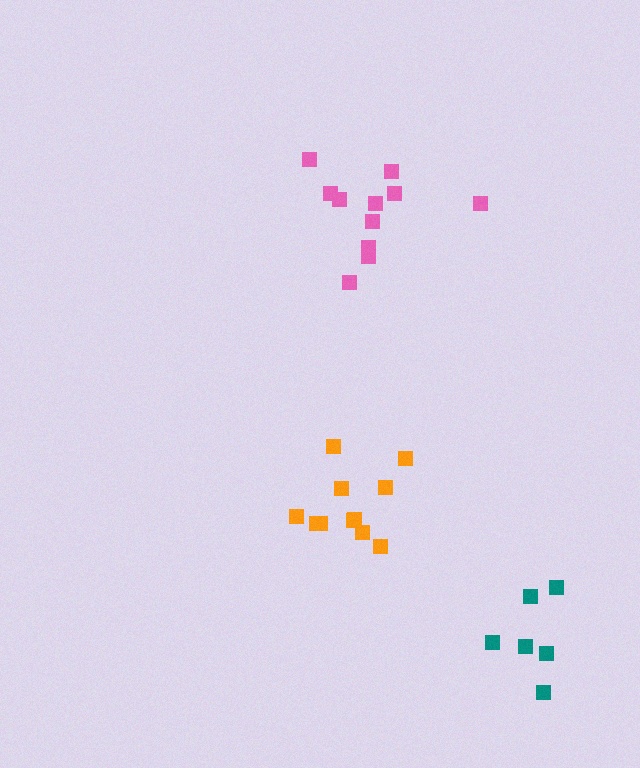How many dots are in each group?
Group 1: 11 dots, Group 2: 6 dots, Group 3: 11 dots (28 total).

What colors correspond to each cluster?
The clusters are colored: pink, teal, orange.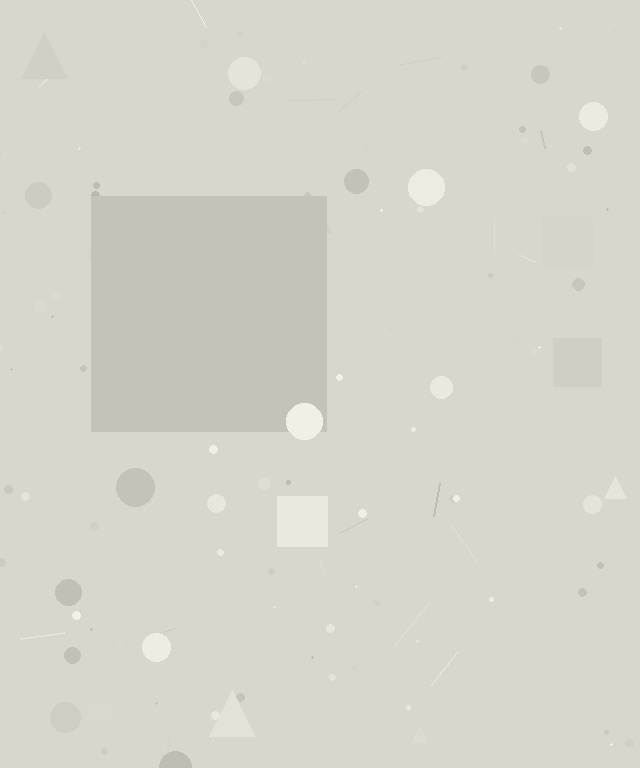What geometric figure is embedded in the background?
A square is embedded in the background.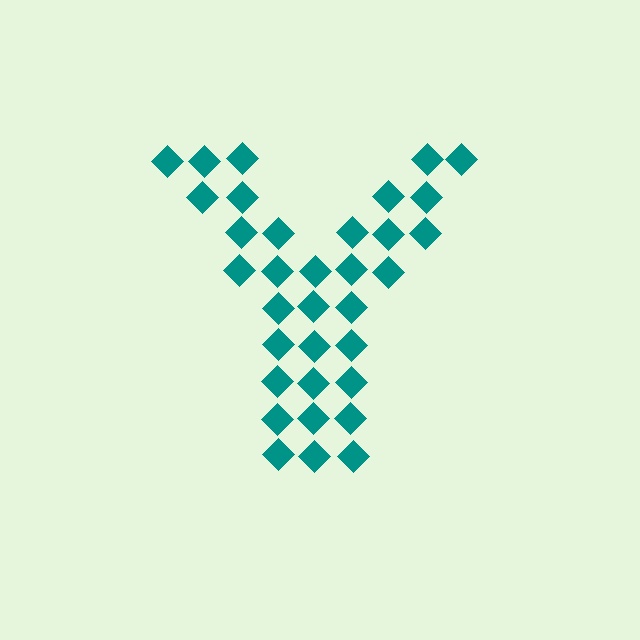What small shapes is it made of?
It is made of small diamonds.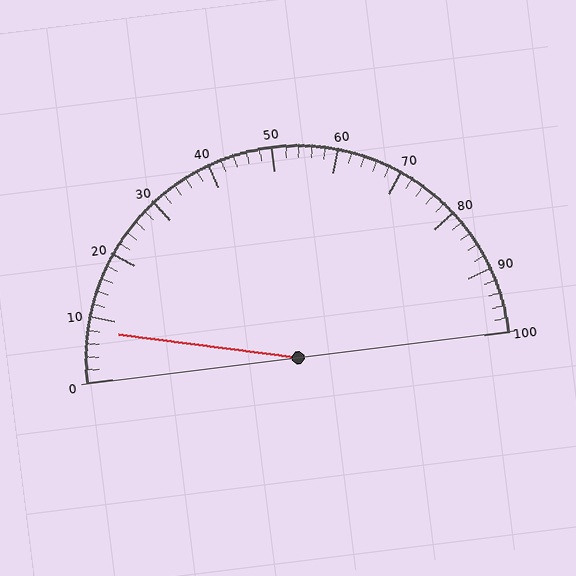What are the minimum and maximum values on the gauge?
The gauge ranges from 0 to 100.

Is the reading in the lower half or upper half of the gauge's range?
The reading is in the lower half of the range (0 to 100).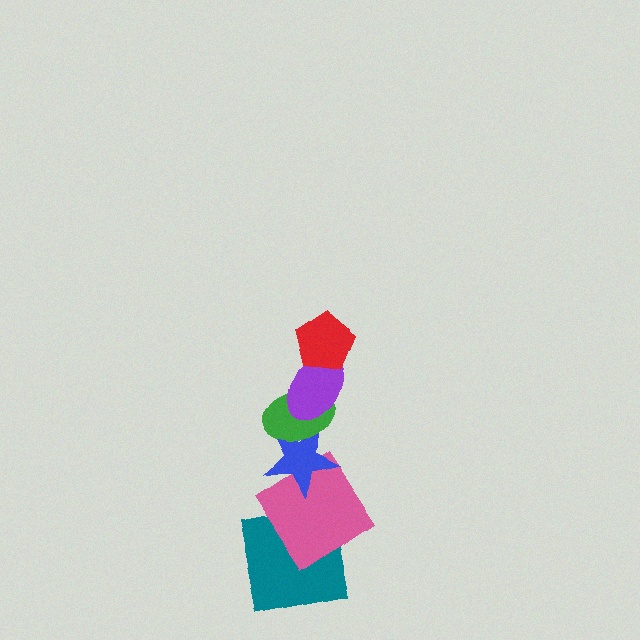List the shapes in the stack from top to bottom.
From top to bottom: the red pentagon, the purple ellipse, the green ellipse, the blue star, the pink diamond, the teal square.